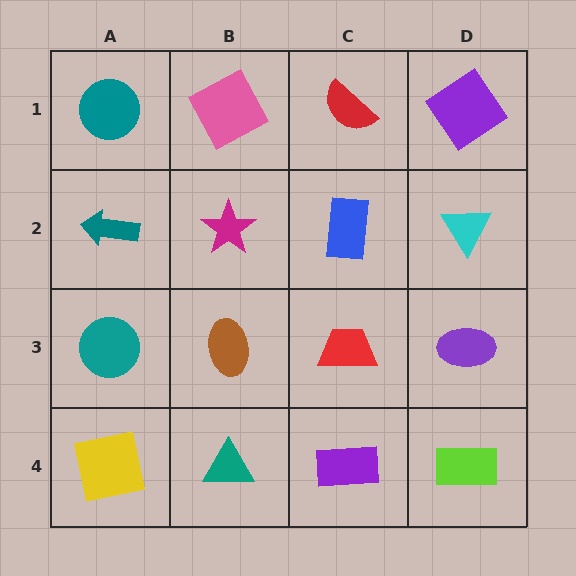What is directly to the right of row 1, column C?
A purple diamond.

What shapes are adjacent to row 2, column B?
A pink square (row 1, column B), a brown ellipse (row 3, column B), a teal arrow (row 2, column A), a blue rectangle (row 2, column C).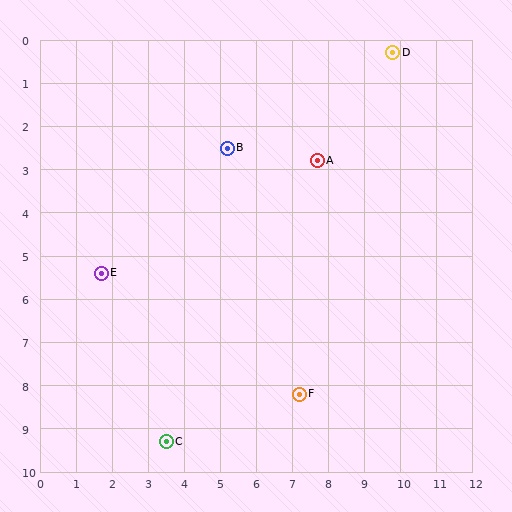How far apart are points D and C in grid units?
Points D and C are about 11.0 grid units apart.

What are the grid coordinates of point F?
Point F is at approximately (7.2, 8.2).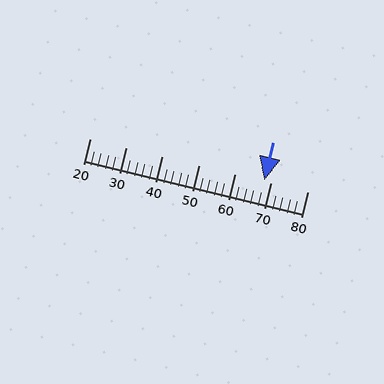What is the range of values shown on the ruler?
The ruler shows values from 20 to 80.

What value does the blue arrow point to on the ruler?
The blue arrow points to approximately 68.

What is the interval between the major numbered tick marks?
The major tick marks are spaced 10 units apart.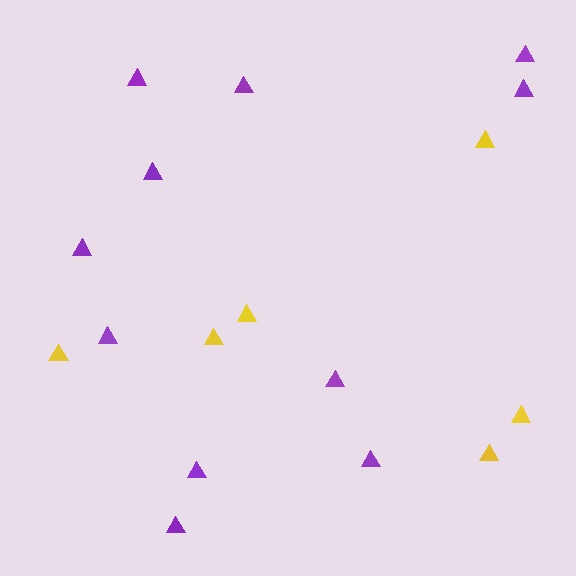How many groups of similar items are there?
There are 2 groups: one group of yellow triangles (6) and one group of purple triangles (11).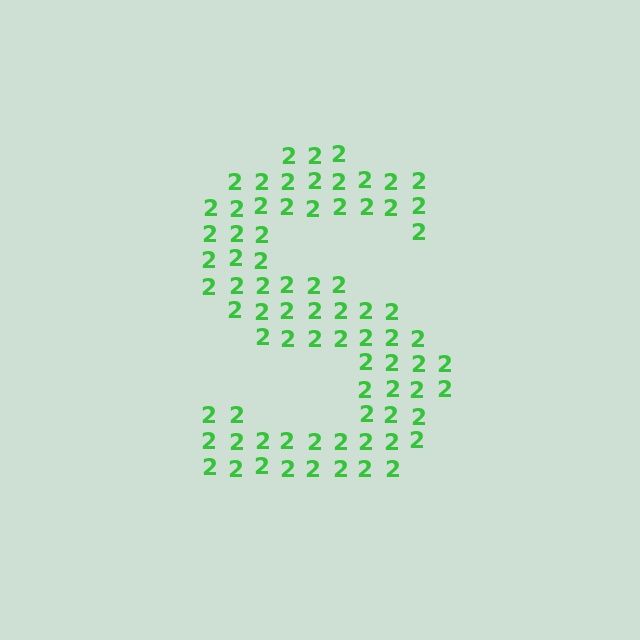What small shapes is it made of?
It is made of small digit 2's.